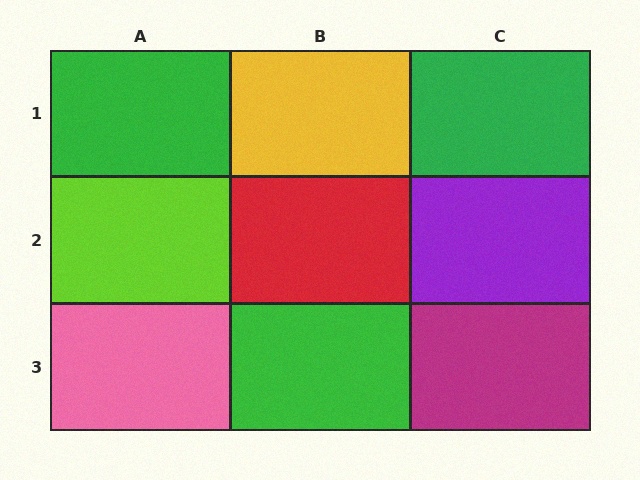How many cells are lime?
1 cell is lime.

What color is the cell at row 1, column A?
Green.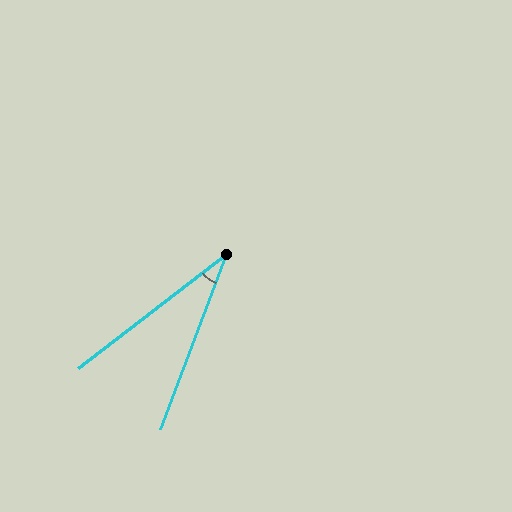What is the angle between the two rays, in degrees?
Approximately 32 degrees.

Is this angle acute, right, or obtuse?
It is acute.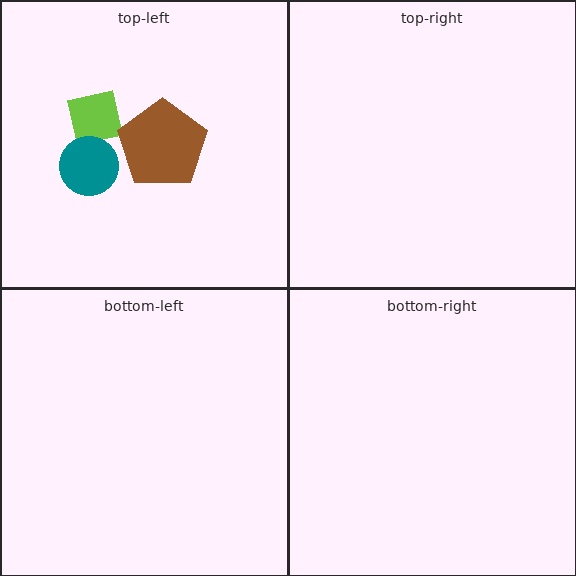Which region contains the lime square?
The top-left region.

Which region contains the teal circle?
The top-left region.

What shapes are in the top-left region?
The lime square, the brown pentagon, the teal circle.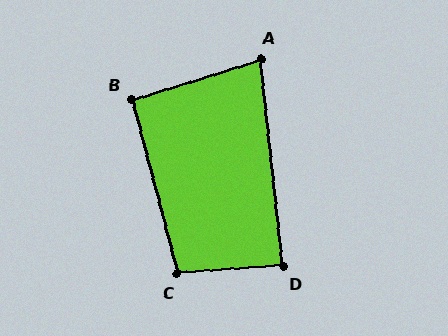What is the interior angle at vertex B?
Approximately 93 degrees (approximately right).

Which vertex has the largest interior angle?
C, at approximately 101 degrees.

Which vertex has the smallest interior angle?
A, at approximately 79 degrees.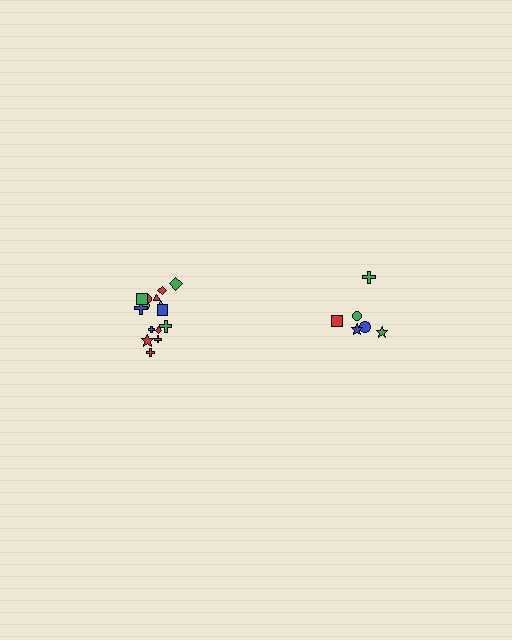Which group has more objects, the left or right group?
The left group.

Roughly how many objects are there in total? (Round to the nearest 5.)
Roughly 20 objects in total.